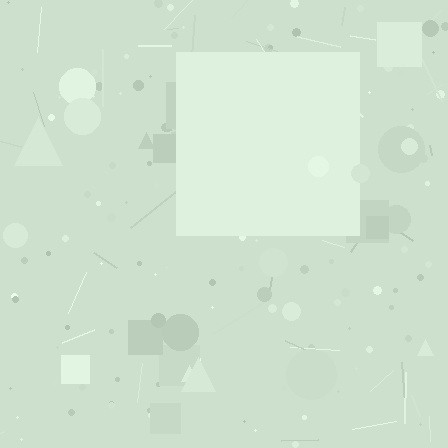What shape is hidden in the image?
A square is hidden in the image.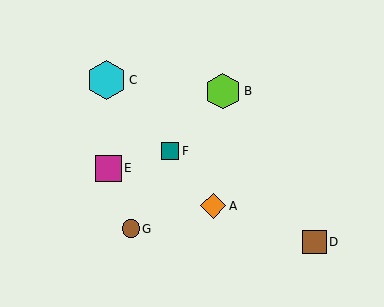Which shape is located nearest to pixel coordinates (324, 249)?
The brown square (labeled D) at (314, 242) is nearest to that location.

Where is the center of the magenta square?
The center of the magenta square is at (108, 168).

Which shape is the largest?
The cyan hexagon (labeled C) is the largest.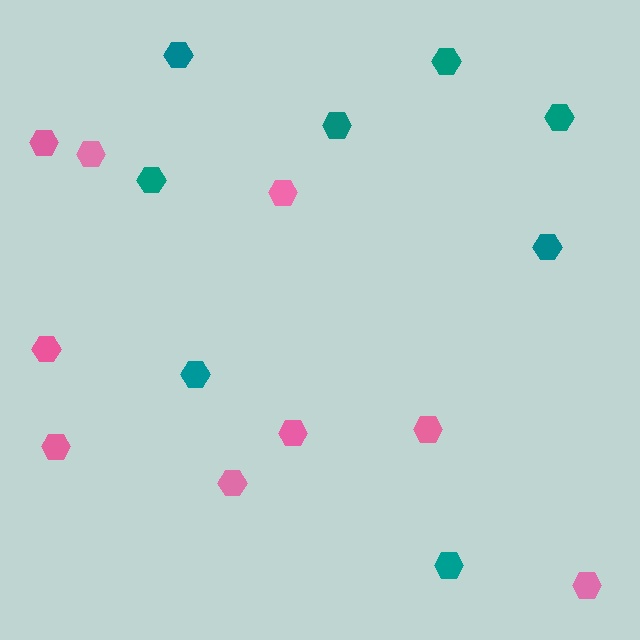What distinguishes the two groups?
There are 2 groups: one group of pink hexagons (9) and one group of teal hexagons (8).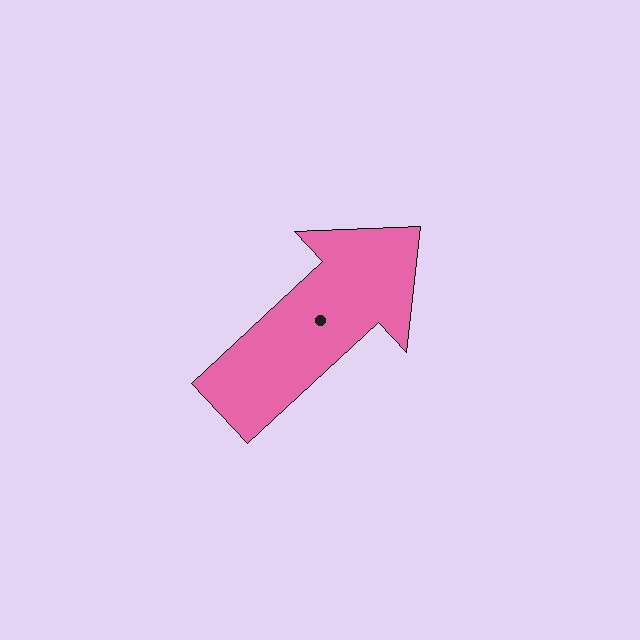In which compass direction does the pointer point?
Northeast.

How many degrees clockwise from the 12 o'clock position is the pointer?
Approximately 47 degrees.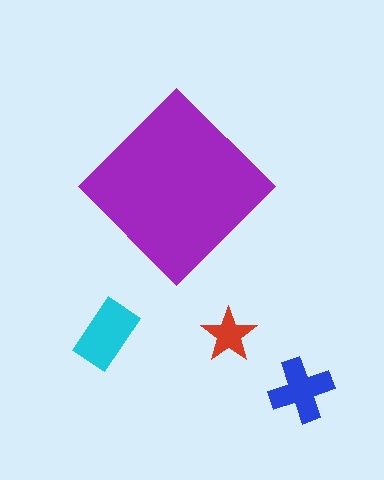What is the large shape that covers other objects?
A purple diamond.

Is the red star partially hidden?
No, the red star is fully visible.